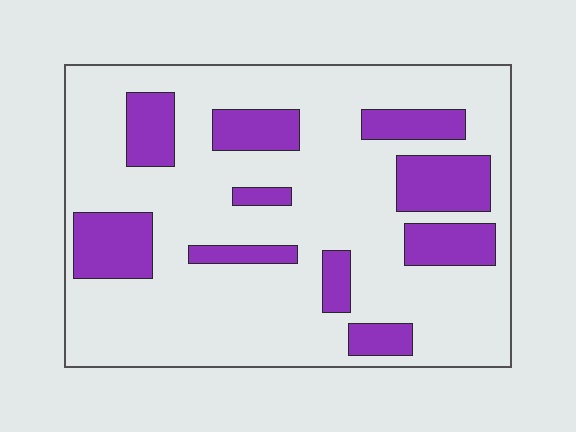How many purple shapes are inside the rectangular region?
10.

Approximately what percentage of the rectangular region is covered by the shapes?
Approximately 25%.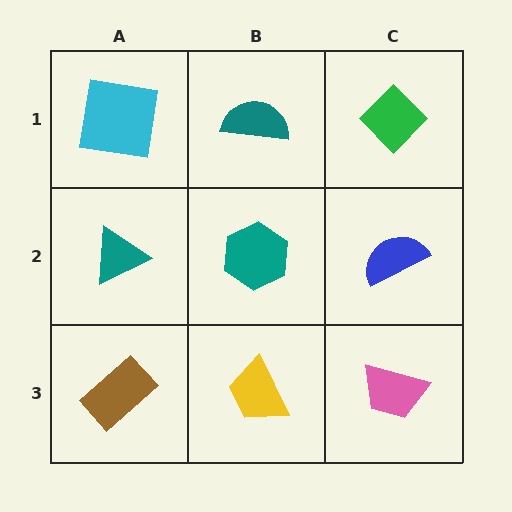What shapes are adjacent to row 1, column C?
A blue semicircle (row 2, column C), a teal semicircle (row 1, column B).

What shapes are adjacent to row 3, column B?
A teal hexagon (row 2, column B), a brown rectangle (row 3, column A), a pink trapezoid (row 3, column C).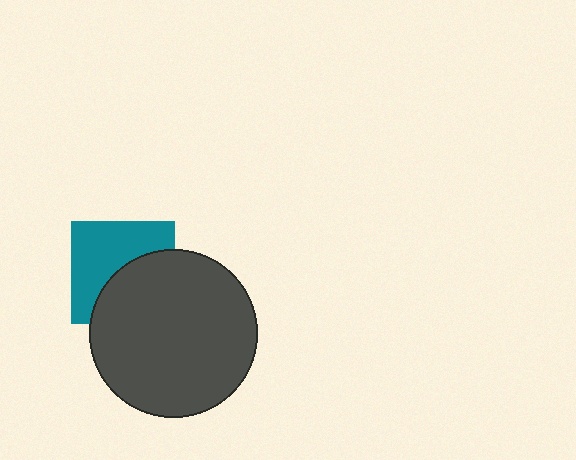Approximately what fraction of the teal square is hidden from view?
Roughly 46% of the teal square is hidden behind the dark gray circle.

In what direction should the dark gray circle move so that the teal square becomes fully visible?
The dark gray circle should move toward the lower-right. That is the shortest direction to clear the overlap and leave the teal square fully visible.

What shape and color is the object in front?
The object in front is a dark gray circle.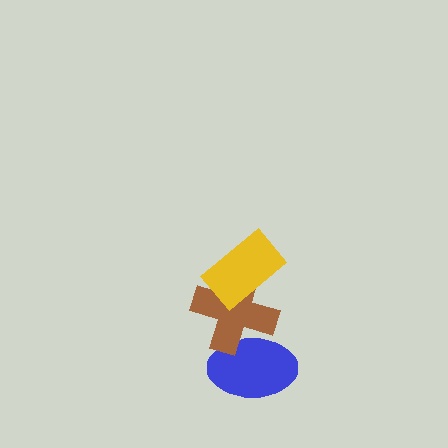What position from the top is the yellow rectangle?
The yellow rectangle is 1st from the top.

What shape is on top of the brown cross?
The yellow rectangle is on top of the brown cross.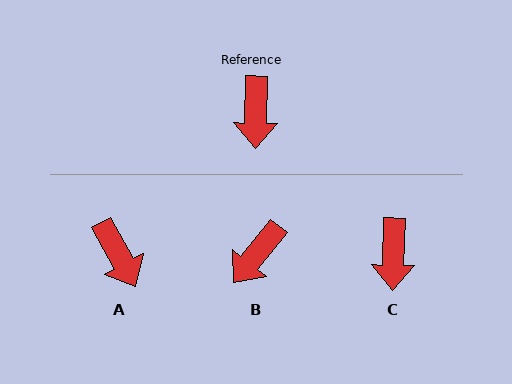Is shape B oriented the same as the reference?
No, it is off by about 37 degrees.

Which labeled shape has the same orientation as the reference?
C.